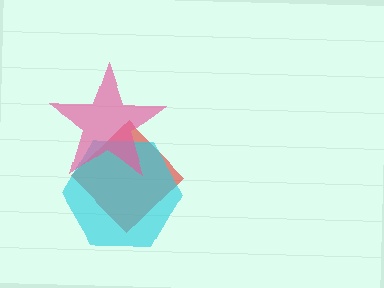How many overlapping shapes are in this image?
There are 3 overlapping shapes in the image.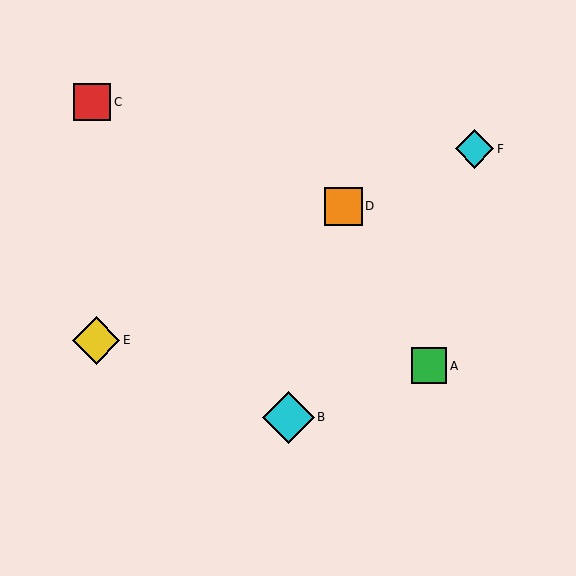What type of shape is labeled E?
Shape E is a yellow diamond.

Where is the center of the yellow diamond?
The center of the yellow diamond is at (96, 340).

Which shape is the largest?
The cyan diamond (labeled B) is the largest.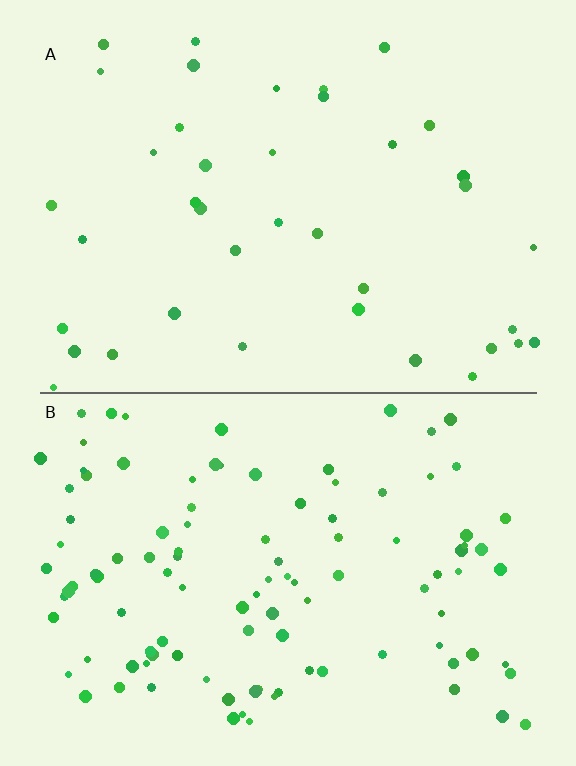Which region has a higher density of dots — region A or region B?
B (the bottom).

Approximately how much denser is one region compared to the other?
Approximately 2.7× — region B over region A.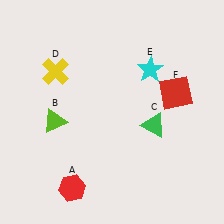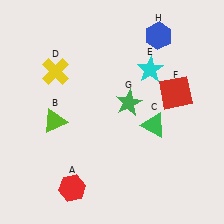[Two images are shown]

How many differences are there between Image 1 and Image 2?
There are 2 differences between the two images.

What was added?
A green star (G), a blue hexagon (H) were added in Image 2.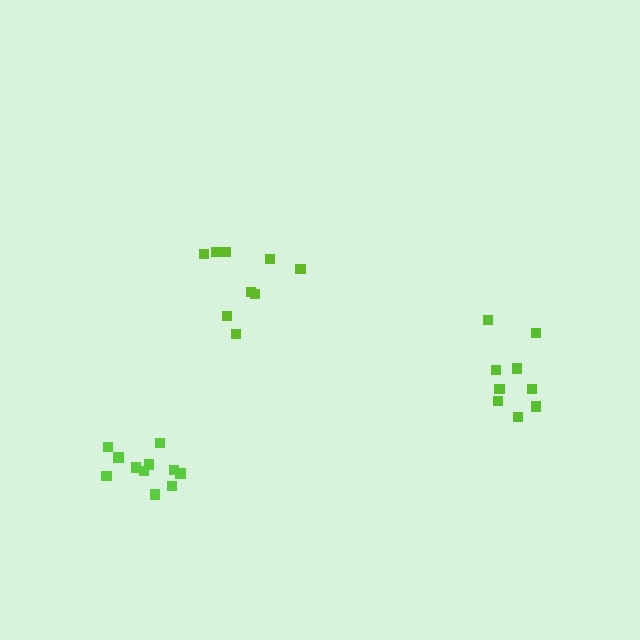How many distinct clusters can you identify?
There are 3 distinct clusters.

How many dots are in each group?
Group 1: 9 dots, Group 2: 9 dots, Group 3: 11 dots (29 total).